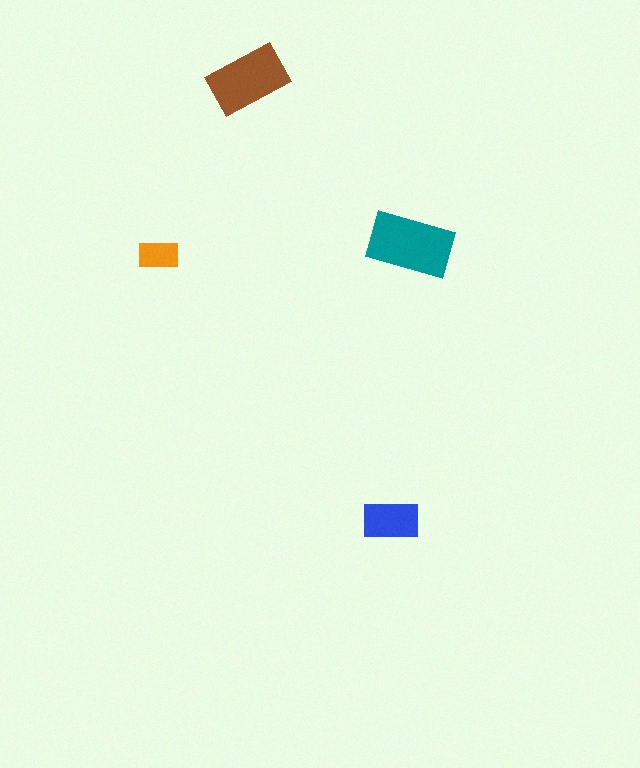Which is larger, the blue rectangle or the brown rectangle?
The brown one.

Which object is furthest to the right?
The teal rectangle is rightmost.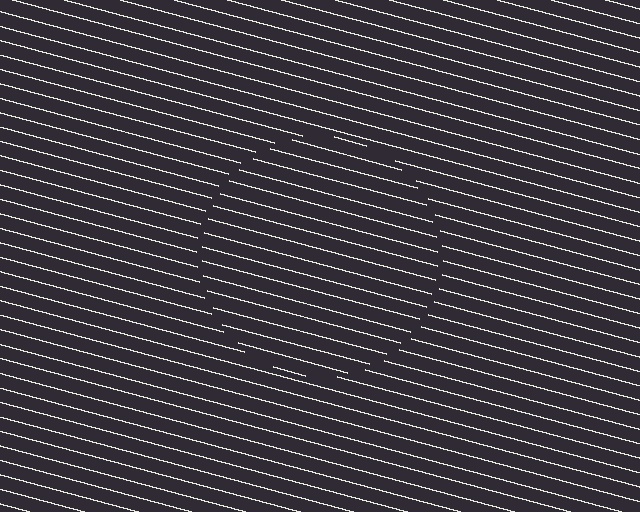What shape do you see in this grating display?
An illusory circle. The interior of the shape contains the same grating, shifted by half a period — the contour is defined by the phase discontinuity where line-ends from the inner and outer gratings abut.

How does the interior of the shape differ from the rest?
The interior of the shape contains the same grating, shifted by half a period — the contour is defined by the phase discontinuity where line-ends from the inner and outer gratings abut.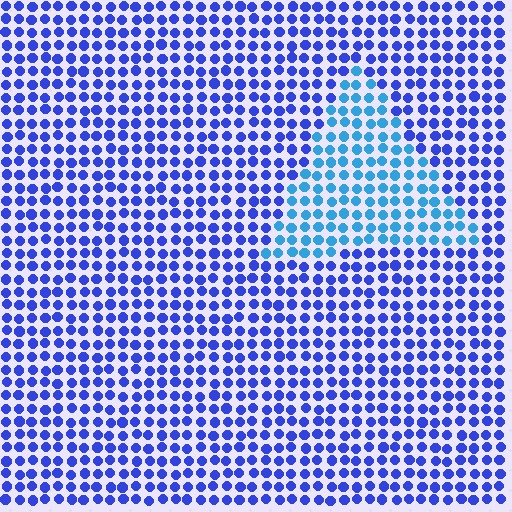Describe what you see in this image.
The image is filled with small blue elements in a uniform arrangement. A triangle-shaped region is visible where the elements are tinted to a slightly different hue, forming a subtle color boundary.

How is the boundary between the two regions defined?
The boundary is defined purely by a slight shift in hue (about 33 degrees). Spacing, size, and orientation are identical on both sides.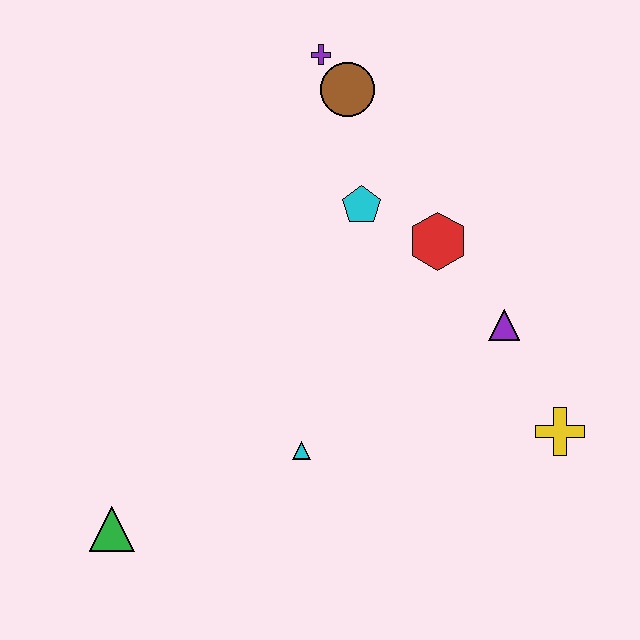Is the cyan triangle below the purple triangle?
Yes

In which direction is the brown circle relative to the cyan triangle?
The brown circle is above the cyan triangle.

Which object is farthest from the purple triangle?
The green triangle is farthest from the purple triangle.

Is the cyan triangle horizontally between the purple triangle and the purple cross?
No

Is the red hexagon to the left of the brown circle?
No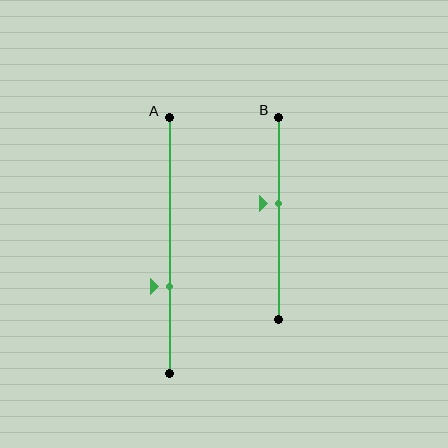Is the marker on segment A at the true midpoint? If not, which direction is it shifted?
No, the marker on segment A is shifted downward by about 16% of the segment length.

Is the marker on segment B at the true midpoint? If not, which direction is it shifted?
No, the marker on segment B is shifted upward by about 8% of the segment length.